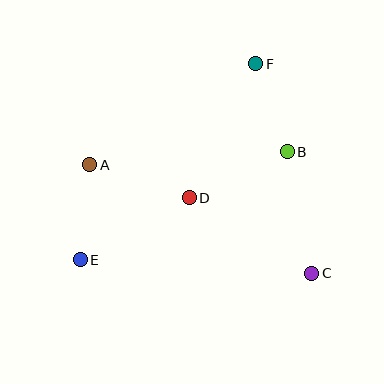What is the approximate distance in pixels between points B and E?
The distance between B and E is approximately 233 pixels.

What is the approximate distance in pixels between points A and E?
The distance between A and E is approximately 95 pixels.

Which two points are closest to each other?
Points B and F are closest to each other.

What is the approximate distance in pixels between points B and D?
The distance between B and D is approximately 108 pixels.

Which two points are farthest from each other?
Points E and F are farthest from each other.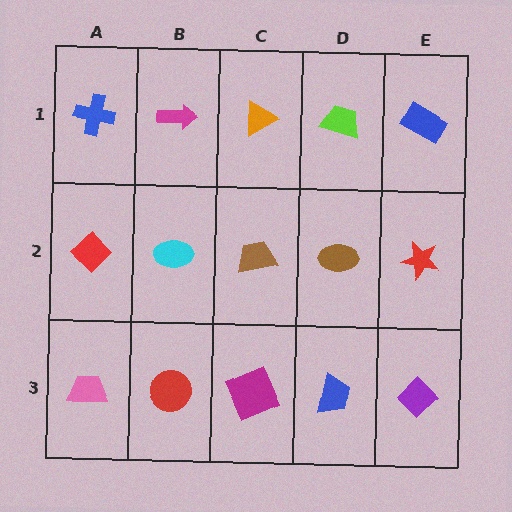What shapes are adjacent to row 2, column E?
A blue rectangle (row 1, column E), a purple diamond (row 3, column E), a brown ellipse (row 2, column D).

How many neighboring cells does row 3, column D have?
3.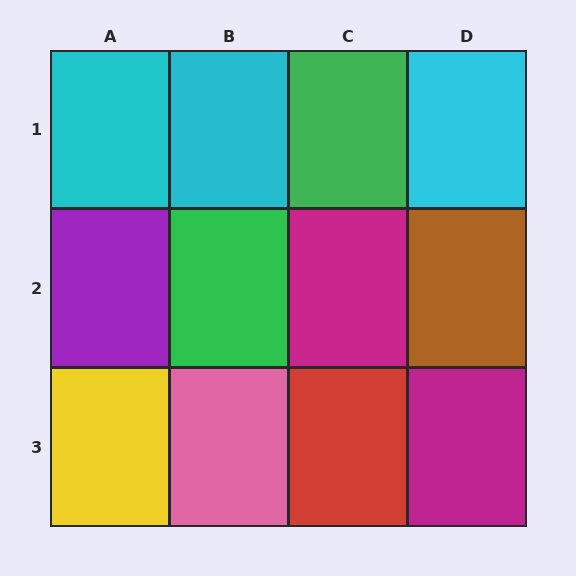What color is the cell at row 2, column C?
Magenta.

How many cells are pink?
1 cell is pink.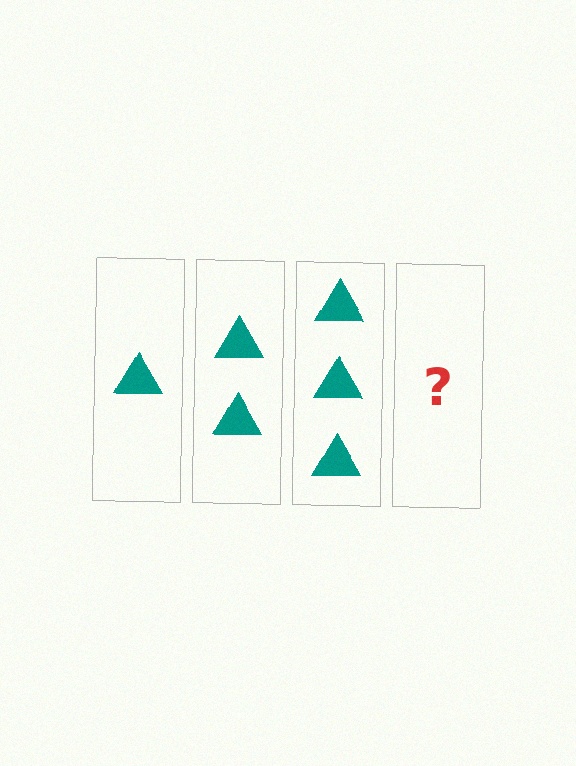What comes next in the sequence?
The next element should be 4 triangles.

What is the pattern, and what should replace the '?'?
The pattern is that each step adds one more triangle. The '?' should be 4 triangles.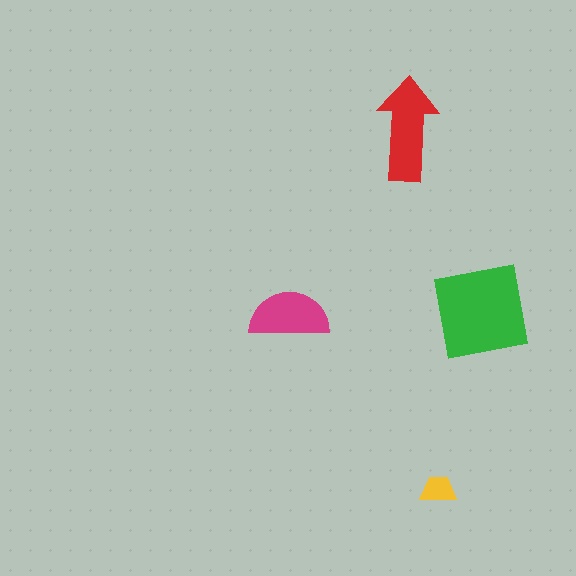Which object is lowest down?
The yellow trapezoid is bottommost.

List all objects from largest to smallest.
The green square, the red arrow, the magenta semicircle, the yellow trapezoid.